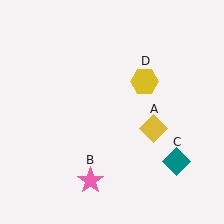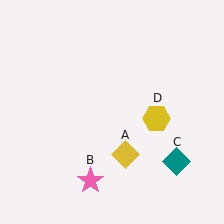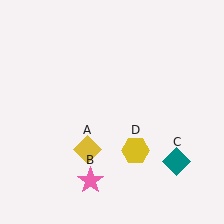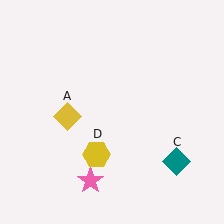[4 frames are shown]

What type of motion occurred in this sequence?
The yellow diamond (object A), yellow hexagon (object D) rotated clockwise around the center of the scene.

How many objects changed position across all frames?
2 objects changed position: yellow diamond (object A), yellow hexagon (object D).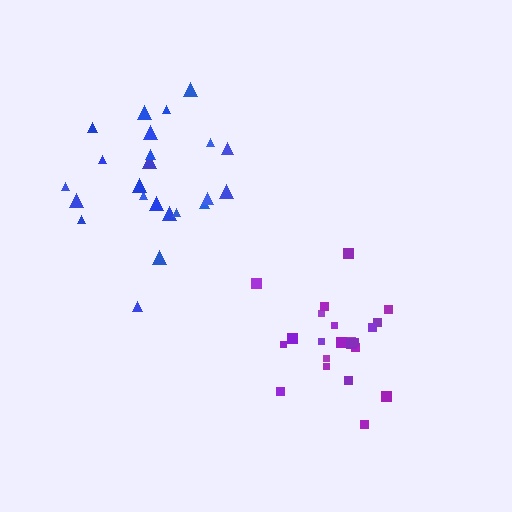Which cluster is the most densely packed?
Purple.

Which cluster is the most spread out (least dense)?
Blue.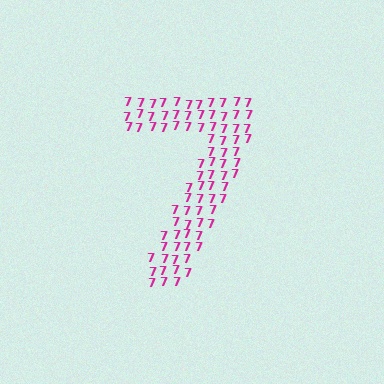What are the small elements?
The small elements are digit 7's.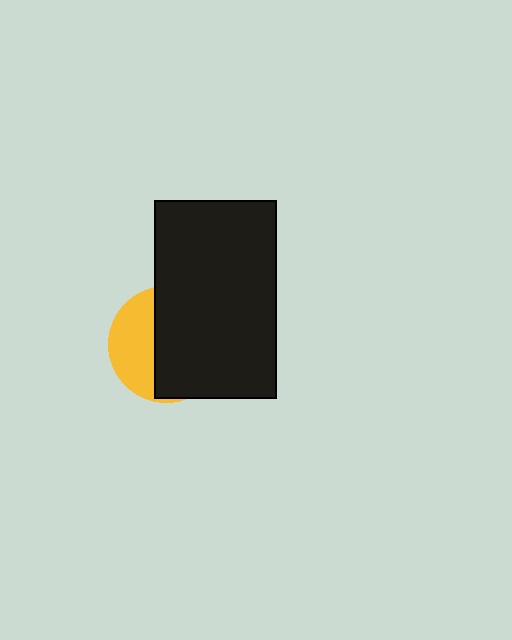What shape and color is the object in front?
The object in front is a black rectangle.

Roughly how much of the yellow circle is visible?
A small part of it is visible (roughly 37%).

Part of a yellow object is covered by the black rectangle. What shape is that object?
It is a circle.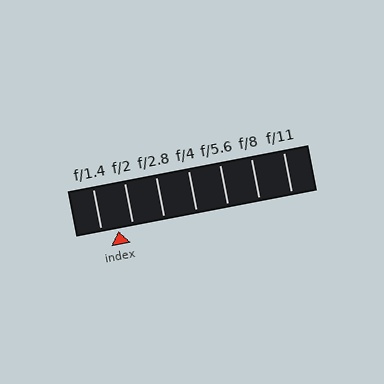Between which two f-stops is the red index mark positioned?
The index mark is between f/1.4 and f/2.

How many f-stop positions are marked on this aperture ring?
There are 7 f-stop positions marked.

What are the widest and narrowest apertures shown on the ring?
The widest aperture shown is f/1.4 and the narrowest is f/11.